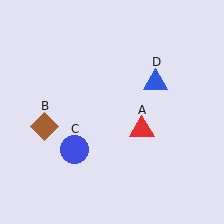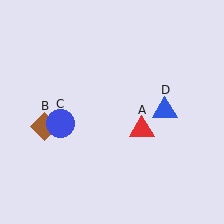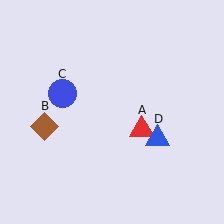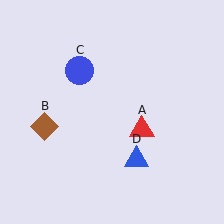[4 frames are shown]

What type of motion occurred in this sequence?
The blue circle (object C), blue triangle (object D) rotated clockwise around the center of the scene.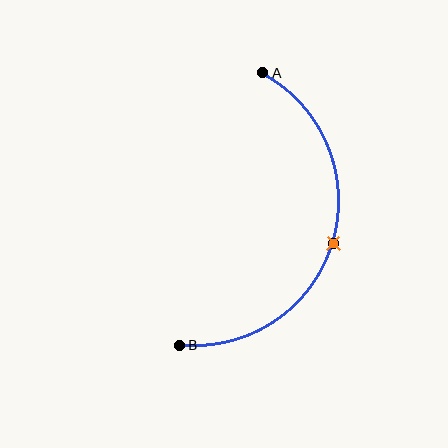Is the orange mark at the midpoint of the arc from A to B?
Yes. The orange mark lies on the arc at equal arc-length from both A and B — it is the arc midpoint.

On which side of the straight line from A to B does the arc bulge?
The arc bulges to the right of the straight line connecting A and B.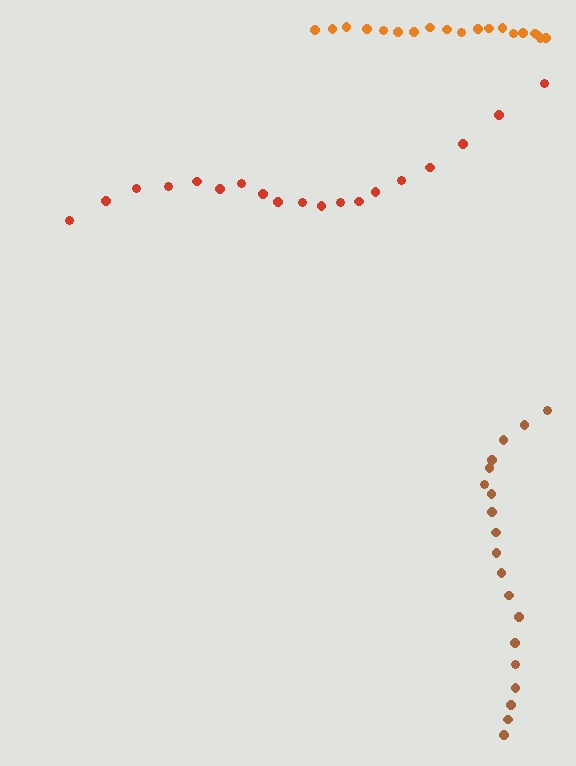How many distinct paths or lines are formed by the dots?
There are 3 distinct paths.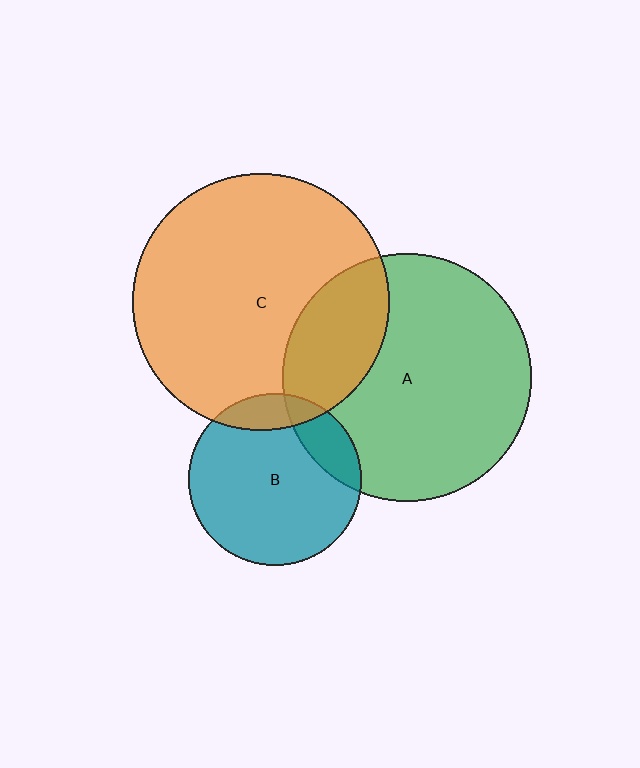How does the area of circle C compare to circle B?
Approximately 2.2 times.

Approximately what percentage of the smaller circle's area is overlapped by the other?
Approximately 15%.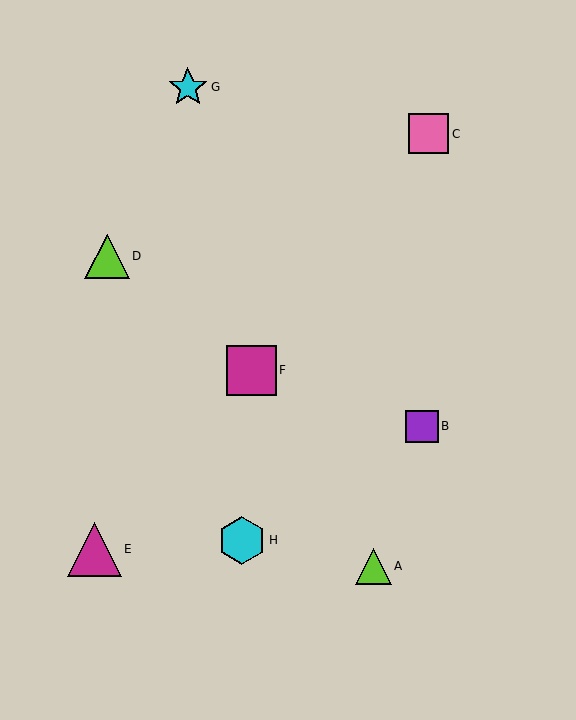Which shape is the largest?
The magenta triangle (labeled E) is the largest.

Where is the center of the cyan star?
The center of the cyan star is at (188, 88).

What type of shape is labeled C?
Shape C is a pink square.